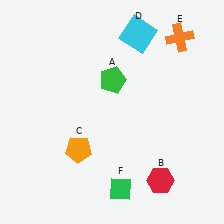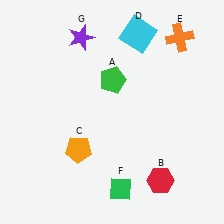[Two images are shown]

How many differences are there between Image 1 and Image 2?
There is 1 difference between the two images.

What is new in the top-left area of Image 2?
A purple star (G) was added in the top-left area of Image 2.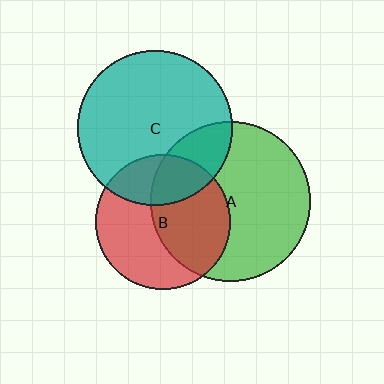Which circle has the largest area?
Circle A (green).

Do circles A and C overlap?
Yes.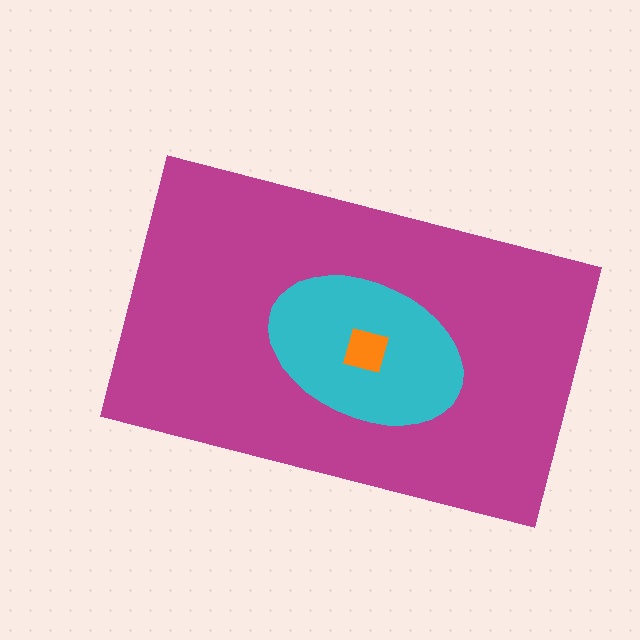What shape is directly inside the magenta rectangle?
The cyan ellipse.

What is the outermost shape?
The magenta rectangle.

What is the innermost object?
The orange diamond.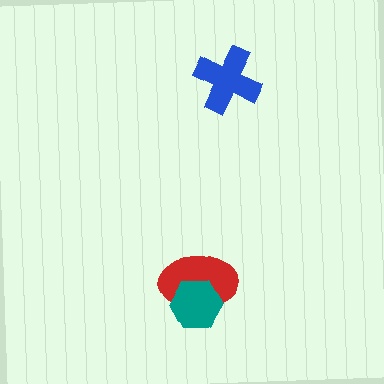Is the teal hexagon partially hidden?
No, no other shape covers it.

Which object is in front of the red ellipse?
The teal hexagon is in front of the red ellipse.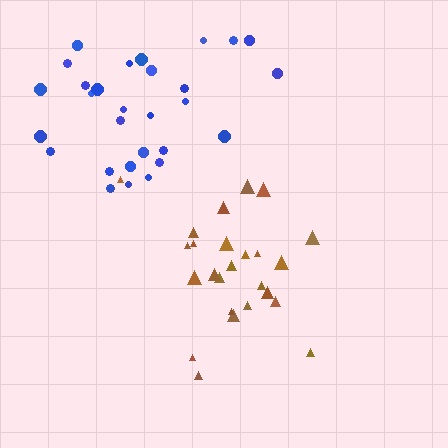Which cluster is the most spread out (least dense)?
Blue.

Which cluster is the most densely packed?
Brown.